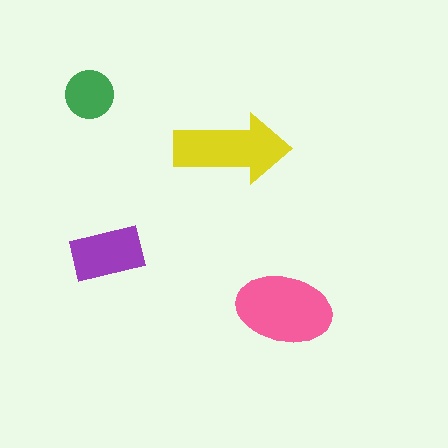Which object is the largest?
The pink ellipse.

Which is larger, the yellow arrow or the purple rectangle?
The yellow arrow.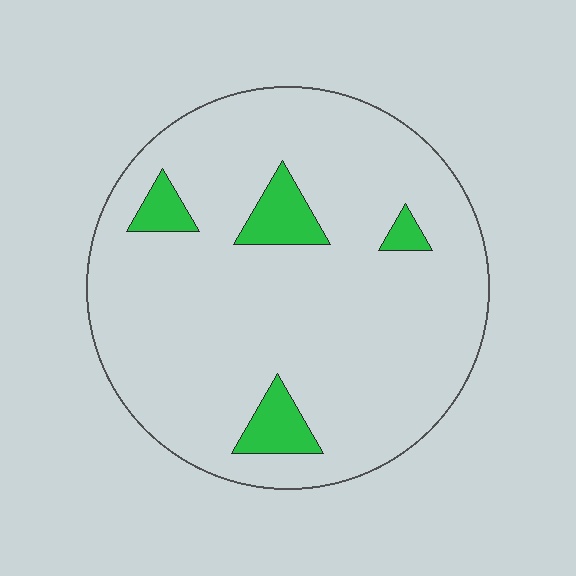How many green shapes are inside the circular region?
4.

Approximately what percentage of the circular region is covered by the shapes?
Approximately 10%.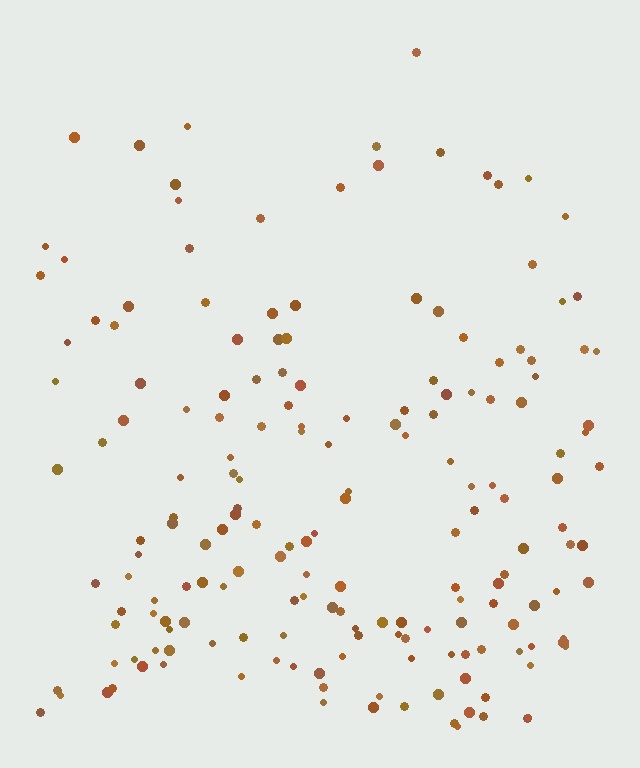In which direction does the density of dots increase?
From top to bottom, with the bottom side densest.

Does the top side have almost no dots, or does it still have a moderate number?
Still a moderate number, just noticeably fewer than the bottom.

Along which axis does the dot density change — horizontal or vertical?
Vertical.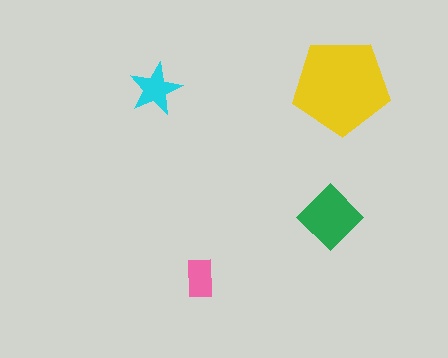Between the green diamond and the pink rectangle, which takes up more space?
The green diamond.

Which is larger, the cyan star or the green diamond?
The green diamond.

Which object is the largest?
The yellow pentagon.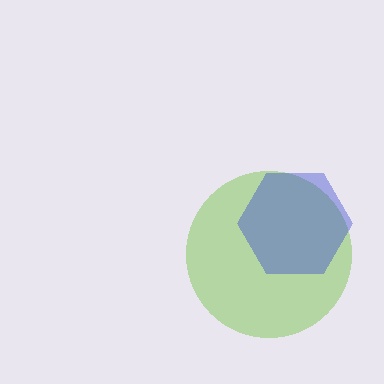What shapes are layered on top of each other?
The layered shapes are: a lime circle, a blue hexagon.